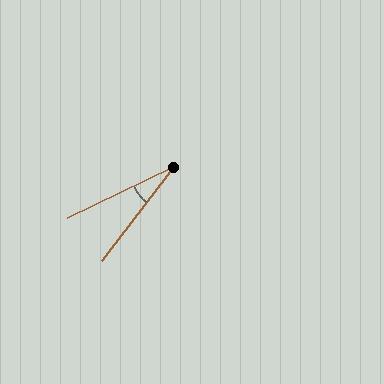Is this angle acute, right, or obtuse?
It is acute.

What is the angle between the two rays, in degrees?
Approximately 27 degrees.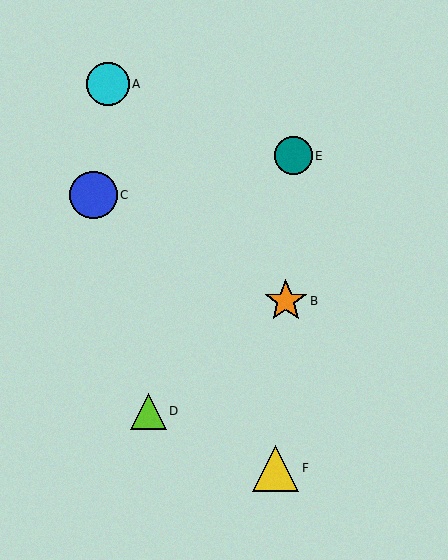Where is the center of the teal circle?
The center of the teal circle is at (294, 156).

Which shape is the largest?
The blue circle (labeled C) is the largest.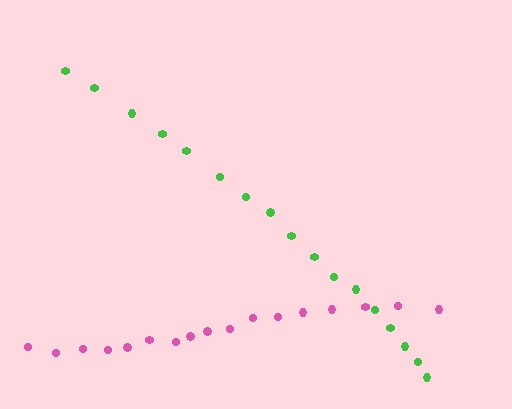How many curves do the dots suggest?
There are 2 distinct paths.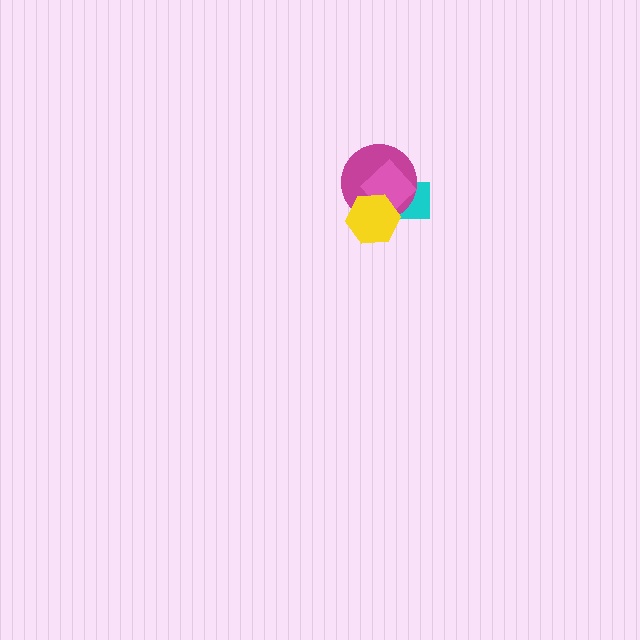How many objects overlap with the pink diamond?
3 objects overlap with the pink diamond.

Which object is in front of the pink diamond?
The yellow hexagon is in front of the pink diamond.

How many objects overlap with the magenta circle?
3 objects overlap with the magenta circle.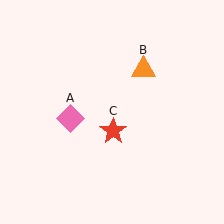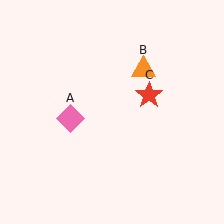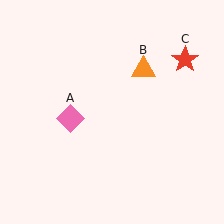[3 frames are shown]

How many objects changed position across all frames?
1 object changed position: red star (object C).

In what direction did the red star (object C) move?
The red star (object C) moved up and to the right.